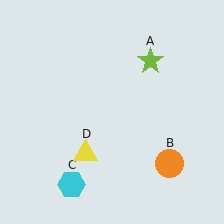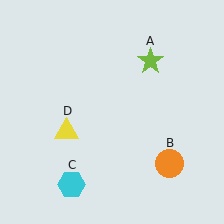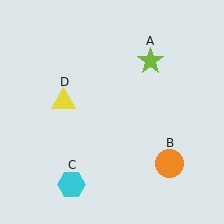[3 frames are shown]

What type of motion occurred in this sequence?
The yellow triangle (object D) rotated clockwise around the center of the scene.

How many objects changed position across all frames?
1 object changed position: yellow triangle (object D).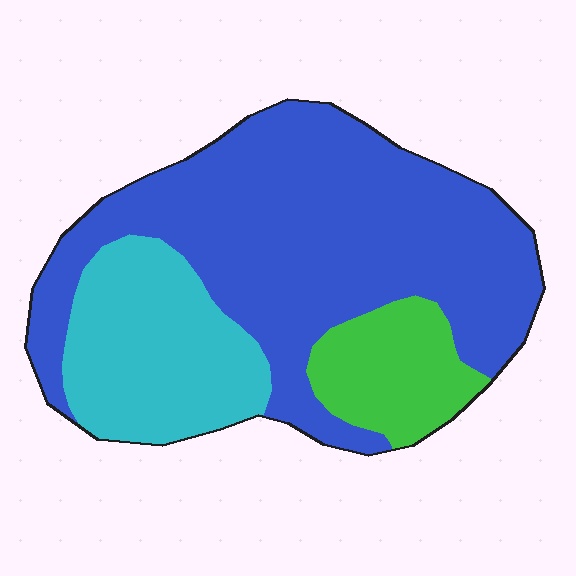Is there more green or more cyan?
Cyan.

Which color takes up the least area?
Green, at roughly 15%.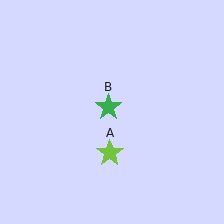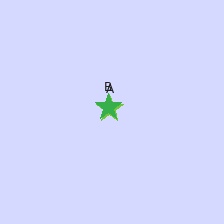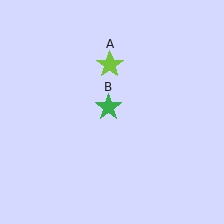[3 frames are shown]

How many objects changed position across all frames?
1 object changed position: lime star (object A).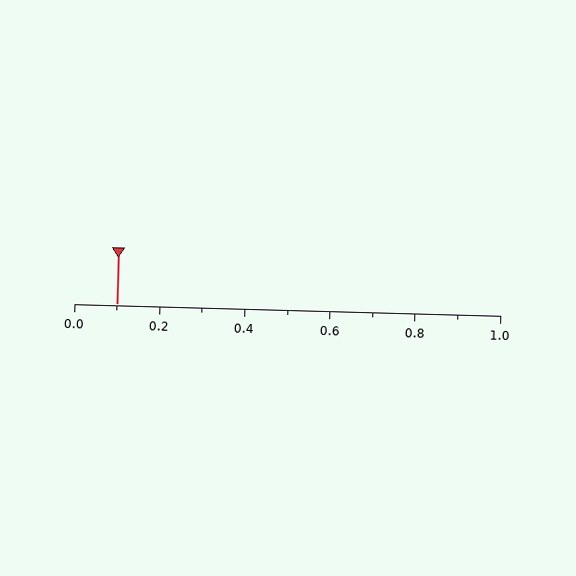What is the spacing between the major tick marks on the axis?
The major ticks are spaced 0.2 apart.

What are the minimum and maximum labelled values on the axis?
The axis runs from 0.0 to 1.0.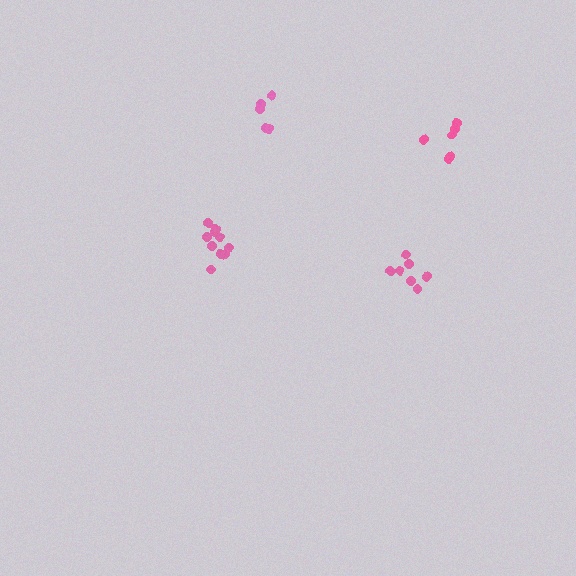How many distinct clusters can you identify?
There are 4 distinct clusters.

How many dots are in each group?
Group 1: 10 dots, Group 2: 6 dots, Group 3: 7 dots, Group 4: 5 dots (28 total).